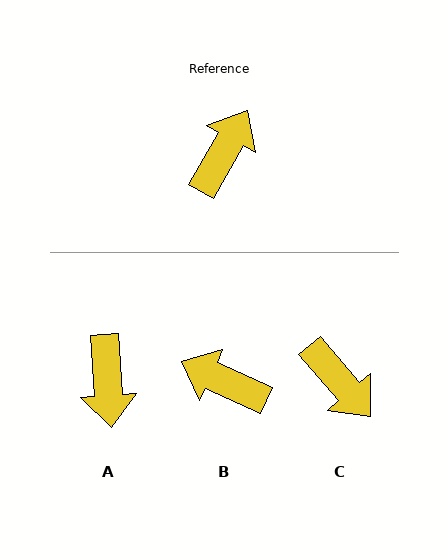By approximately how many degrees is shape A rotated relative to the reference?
Approximately 147 degrees clockwise.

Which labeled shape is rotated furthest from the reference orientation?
A, about 147 degrees away.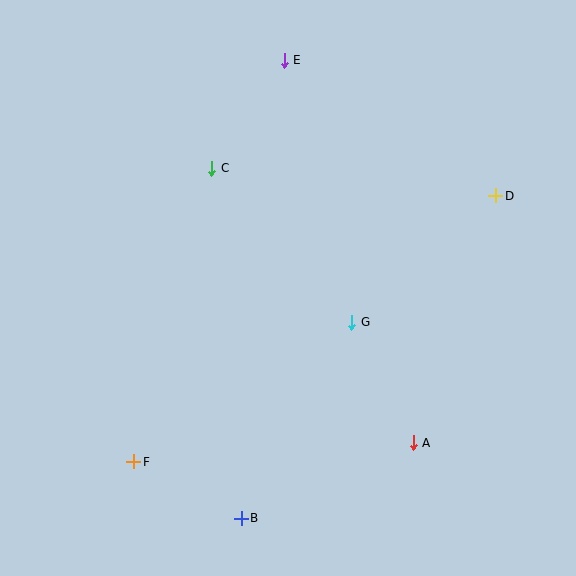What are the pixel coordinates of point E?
Point E is at (284, 60).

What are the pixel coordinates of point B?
Point B is at (241, 518).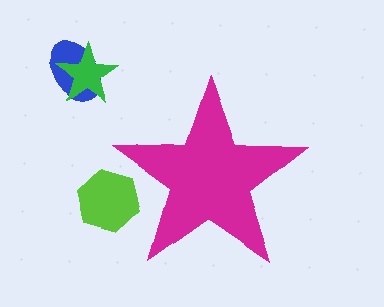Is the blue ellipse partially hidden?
No, the blue ellipse is fully visible.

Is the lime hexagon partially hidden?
No, the lime hexagon is fully visible.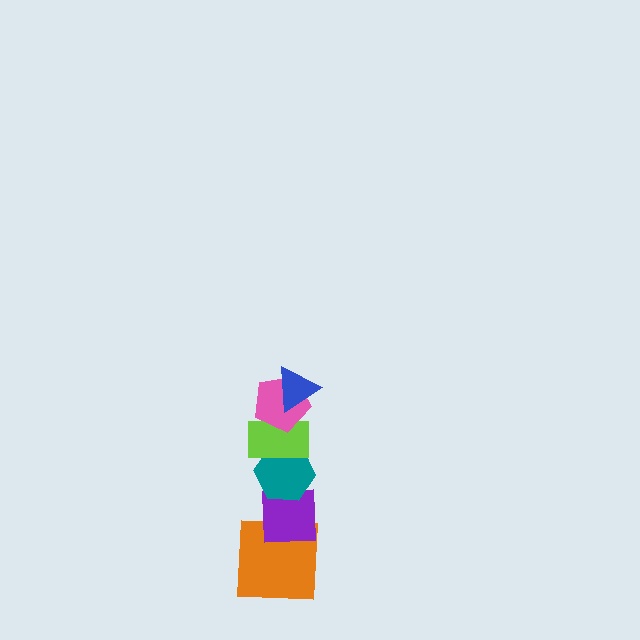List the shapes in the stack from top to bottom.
From top to bottom: the blue triangle, the pink pentagon, the lime rectangle, the teal hexagon, the purple square, the orange square.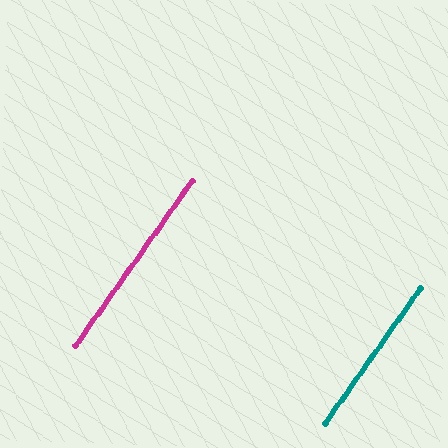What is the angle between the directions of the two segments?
Approximately 0 degrees.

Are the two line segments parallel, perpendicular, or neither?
Parallel — their directions differ by only 0.3°.